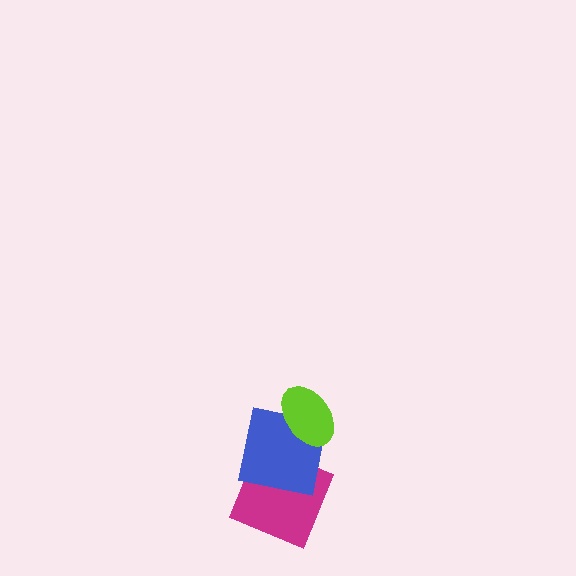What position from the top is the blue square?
The blue square is 2nd from the top.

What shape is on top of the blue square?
The lime ellipse is on top of the blue square.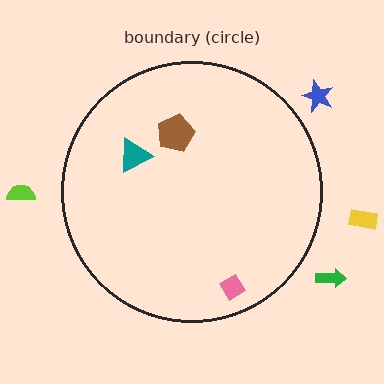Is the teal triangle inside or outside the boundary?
Inside.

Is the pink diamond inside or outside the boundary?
Inside.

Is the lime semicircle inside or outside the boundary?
Outside.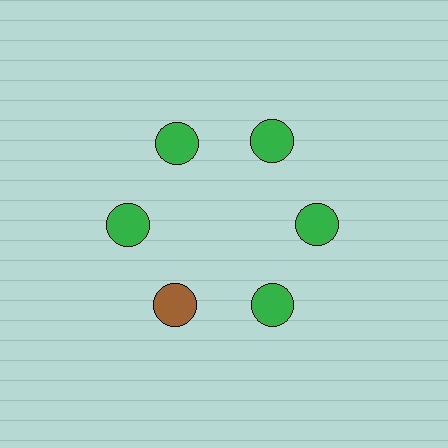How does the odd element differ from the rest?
It has a different color: brown instead of green.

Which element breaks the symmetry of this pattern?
The brown circle at roughly the 7 o'clock position breaks the symmetry. All other shapes are green circles.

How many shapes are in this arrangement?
There are 6 shapes arranged in a ring pattern.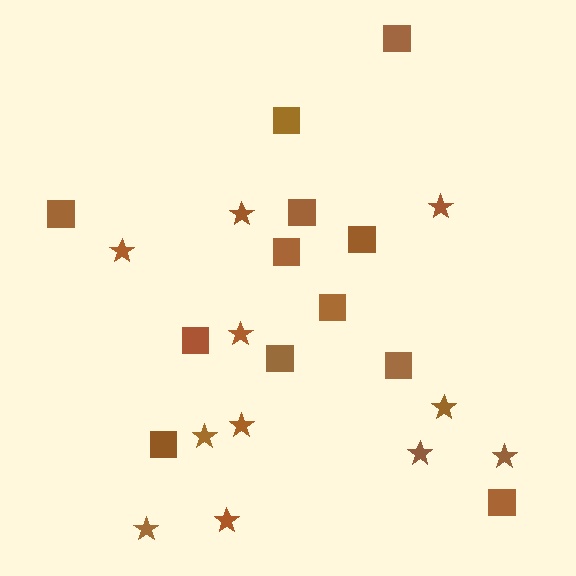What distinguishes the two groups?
There are 2 groups: one group of squares (12) and one group of stars (11).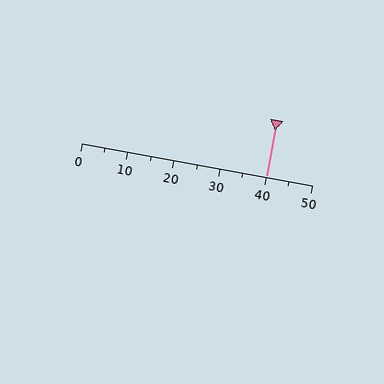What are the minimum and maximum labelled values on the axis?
The axis runs from 0 to 50.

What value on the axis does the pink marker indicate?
The marker indicates approximately 40.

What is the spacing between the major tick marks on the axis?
The major ticks are spaced 10 apart.